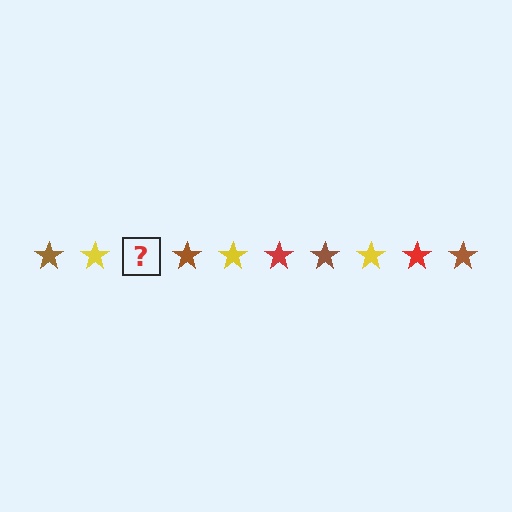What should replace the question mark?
The question mark should be replaced with a red star.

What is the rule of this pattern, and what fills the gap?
The rule is that the pattern cycles through brown, yellow, red stars. The gap should be filled with a red star.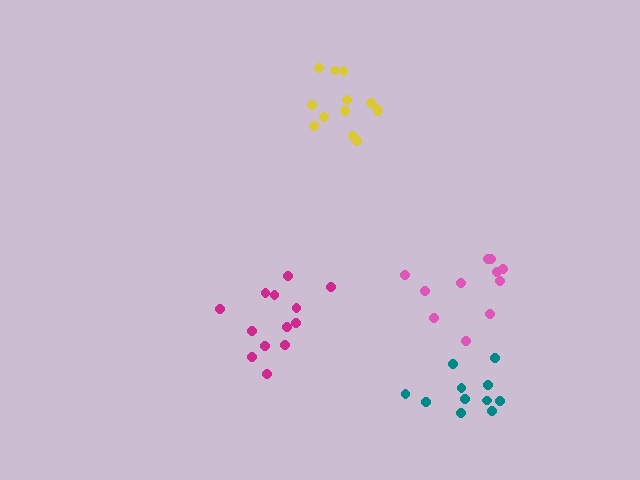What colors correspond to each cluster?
The clusters are colored: teal, magenta, pink, yellow.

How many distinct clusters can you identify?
There are 4 distinct clusters.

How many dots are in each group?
Group 1: 11 dots, Group 2: 13 dots, Group 3: 11 dots, Group 4: 13 dots (48 total).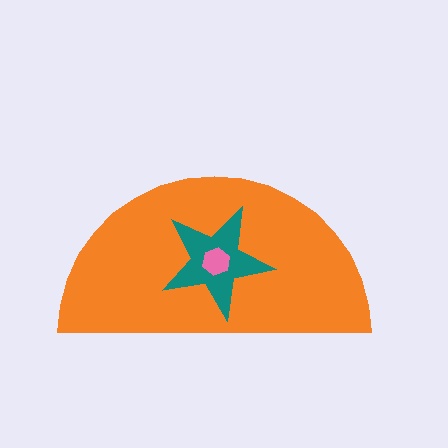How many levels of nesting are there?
3.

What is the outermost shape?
The orange semicircle.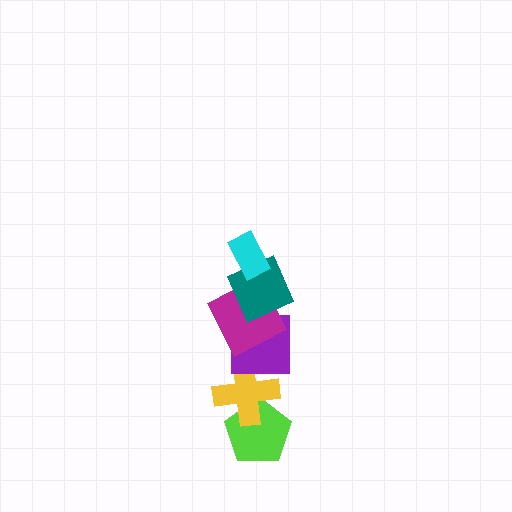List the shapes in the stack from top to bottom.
From top to bottom: the cyan rectangle, the teal square, the magenta square, the purple square, the yellow cross, the lime pentagon.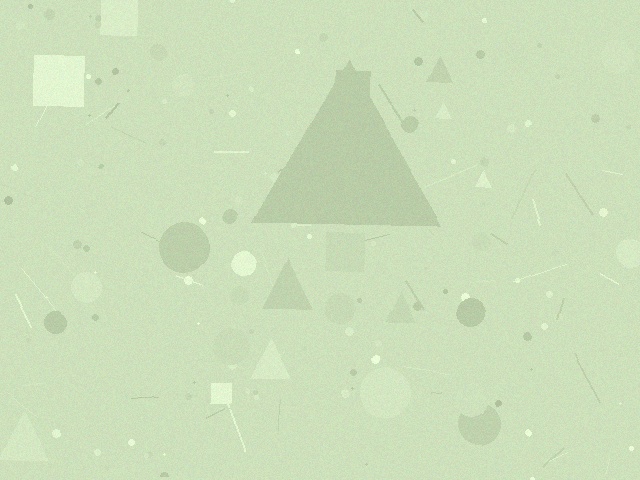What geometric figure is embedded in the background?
A triangle is embedded in the background.